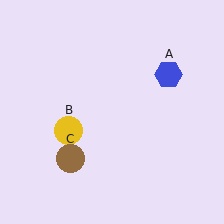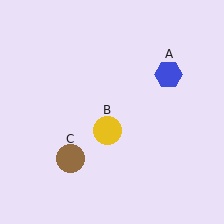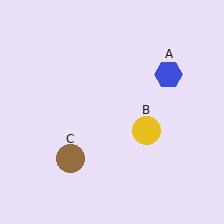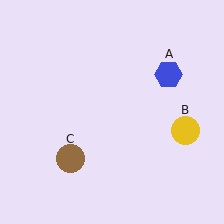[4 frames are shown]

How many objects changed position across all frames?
1 object changed position: yellow circle (object B).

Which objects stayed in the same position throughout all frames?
Blue hexagon (object A) and brown circle (object C) remained stationary.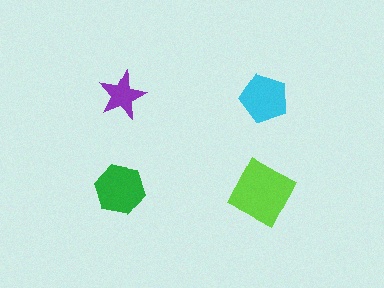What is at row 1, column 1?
A purple star.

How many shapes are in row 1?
2 shapes.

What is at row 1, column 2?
A cyan pentagon.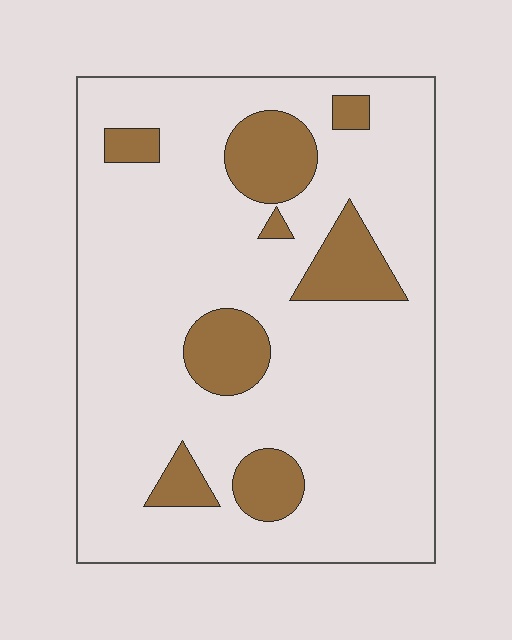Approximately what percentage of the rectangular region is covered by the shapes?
Approximately 15%.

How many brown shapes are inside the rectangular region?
8.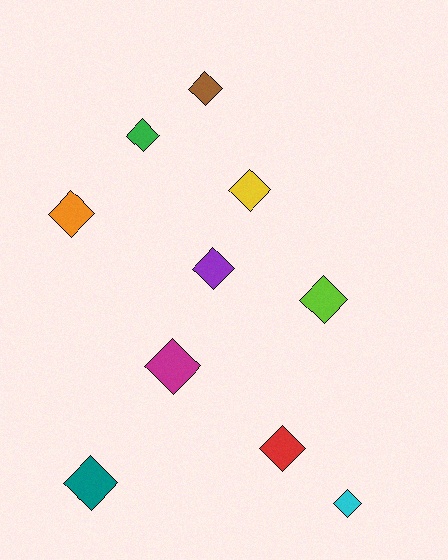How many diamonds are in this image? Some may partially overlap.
There are 10 diamonds.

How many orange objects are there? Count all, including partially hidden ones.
There is 1 orange object.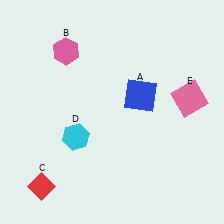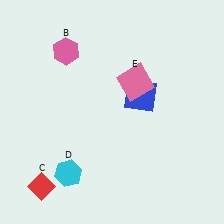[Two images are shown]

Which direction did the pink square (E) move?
The pink square (E) moved left.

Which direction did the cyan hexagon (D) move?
The cyan hexagon (D) moved down.